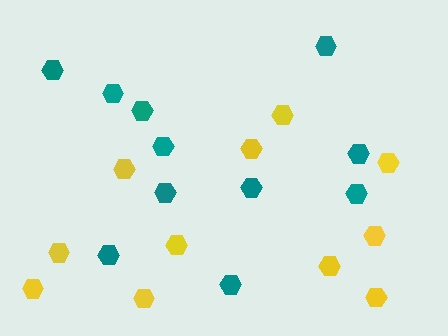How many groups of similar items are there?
There are 2 groups: one group of yellow hexagons (11) and one group of teal hexagons (11).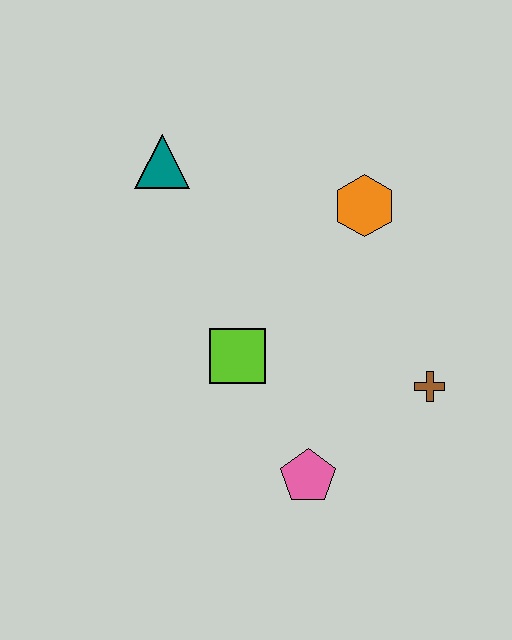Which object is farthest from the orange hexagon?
The pink pentagon is farthest from the orange hexagon.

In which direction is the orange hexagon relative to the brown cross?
The orange hexagon is above the brown cross.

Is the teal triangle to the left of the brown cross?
Yes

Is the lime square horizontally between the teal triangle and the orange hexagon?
Yes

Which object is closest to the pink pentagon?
The lime square is closest to the pink pentagon.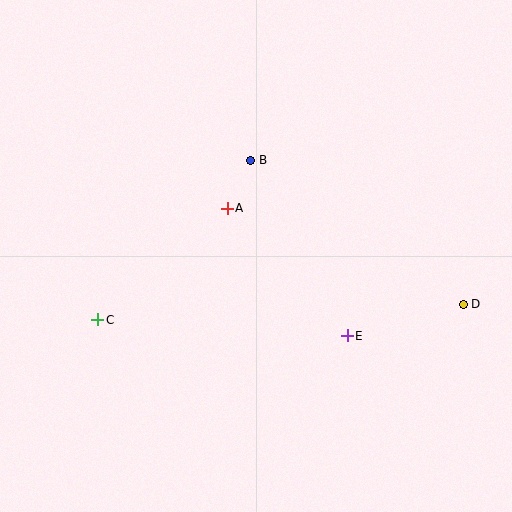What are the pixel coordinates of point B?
Point B is at (251, 160).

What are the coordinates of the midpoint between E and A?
The midpoint between E and A is at (287, 272).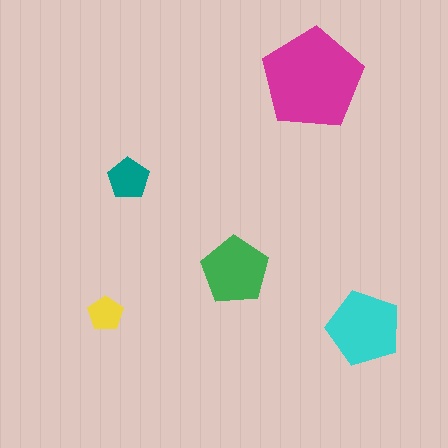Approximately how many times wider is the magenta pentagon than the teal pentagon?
About 2.5 times wider.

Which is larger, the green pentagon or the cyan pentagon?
The cyan one.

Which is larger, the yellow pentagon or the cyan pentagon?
The cyan one.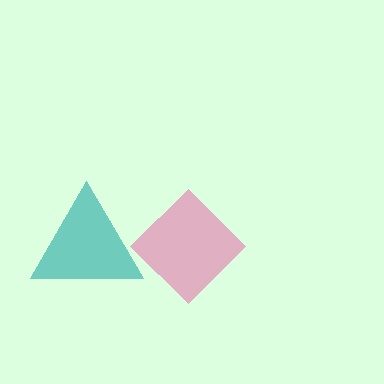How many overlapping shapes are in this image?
There are 2 overlapping shapes in the image.